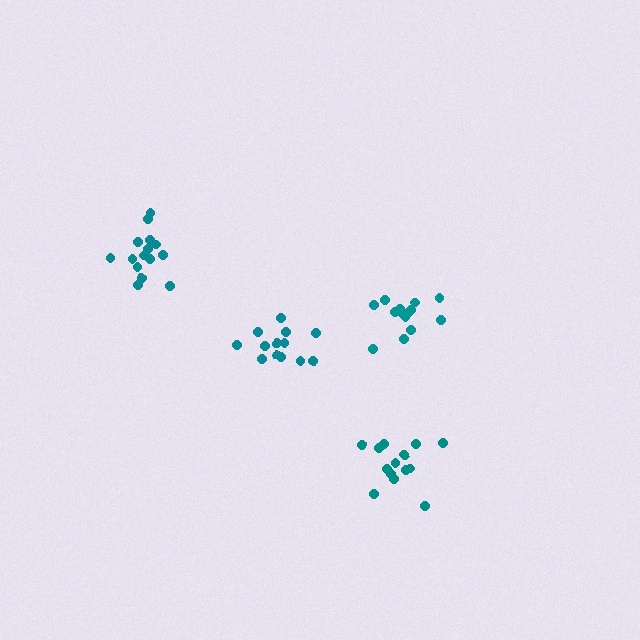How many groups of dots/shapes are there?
There are 4 groups.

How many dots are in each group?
Group 1: 14 dots, Group 2: 15 dots, Group 3: 13 dots, Group 4: 14 dots (56 total).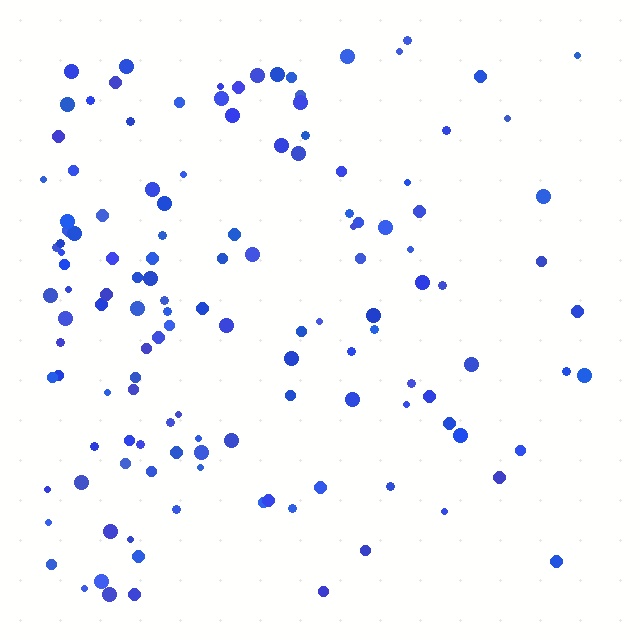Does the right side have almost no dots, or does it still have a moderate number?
Still a moderate number, just noticeably fewer than the left.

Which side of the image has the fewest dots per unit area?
The right.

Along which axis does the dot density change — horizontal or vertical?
Horizontal.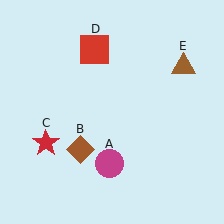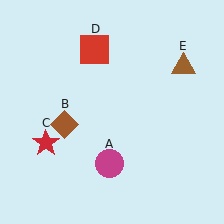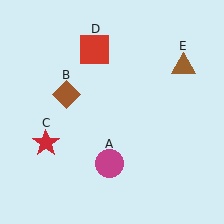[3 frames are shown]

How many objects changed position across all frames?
1 object changed position: brown diamond (object B).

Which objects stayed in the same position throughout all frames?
Magenta circle (object A) and red star (object C) and red square (object D) and brown triangle (object E) remained stationary.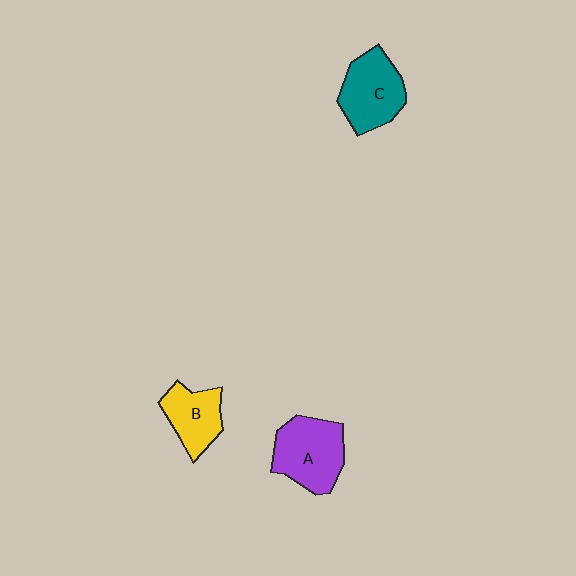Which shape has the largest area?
Shape A (purple).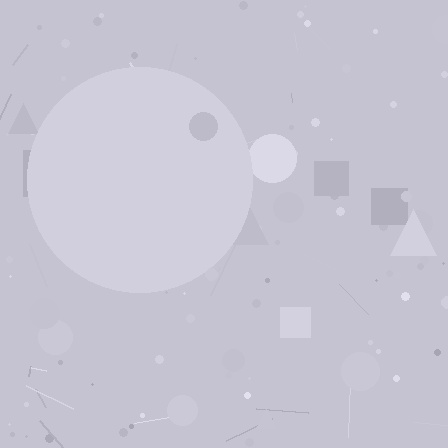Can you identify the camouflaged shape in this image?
The camouflaged shape is a circle.